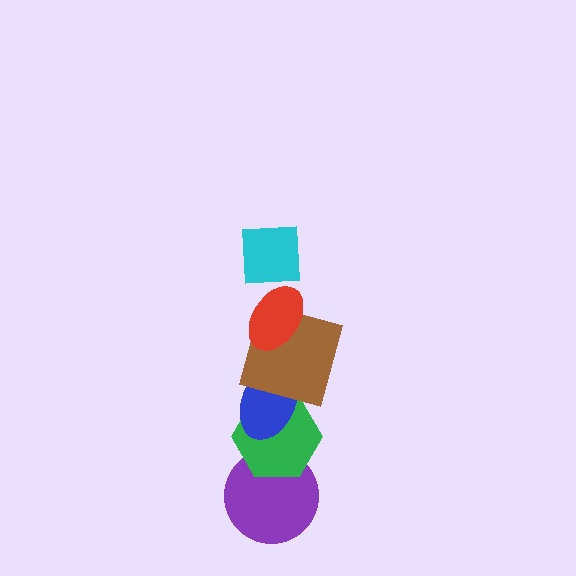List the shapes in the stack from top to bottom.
From top to bottom: the cyan square, the red ellipse, the brown square, the blue ellipse, the green hexagon, the purple circle.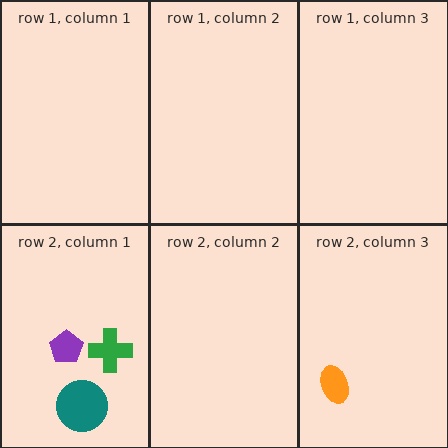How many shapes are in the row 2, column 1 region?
3.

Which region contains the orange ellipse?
The row 2, column 3 region.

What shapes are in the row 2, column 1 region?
The teal circle, the green cross, the purple pentagon.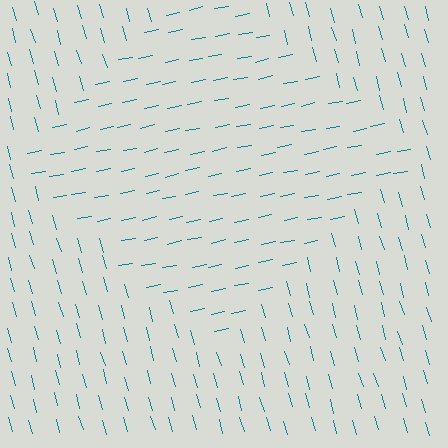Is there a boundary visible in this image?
Yes, there is a texture boundary formed by a change in line orientation.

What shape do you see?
I see a diamond.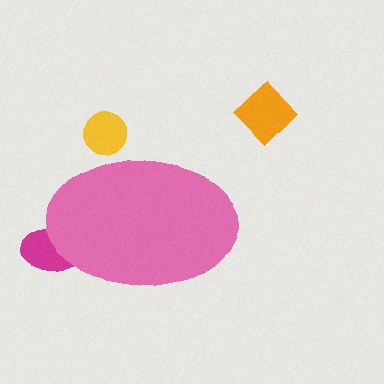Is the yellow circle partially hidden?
Yes, the yellow circle is partially hidden behind the pink ellipse.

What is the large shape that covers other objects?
A pink ellipse.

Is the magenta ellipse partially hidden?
Yes, the magenta ellipse is partially hidden behind the pink ellipse.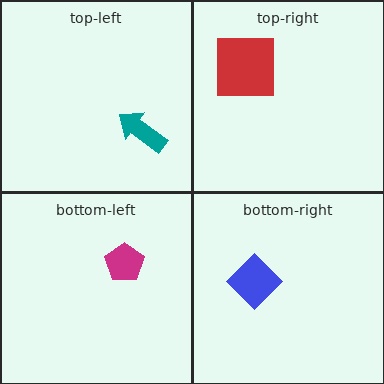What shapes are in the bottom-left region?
The magenta pentagon.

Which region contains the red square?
The top-right region.